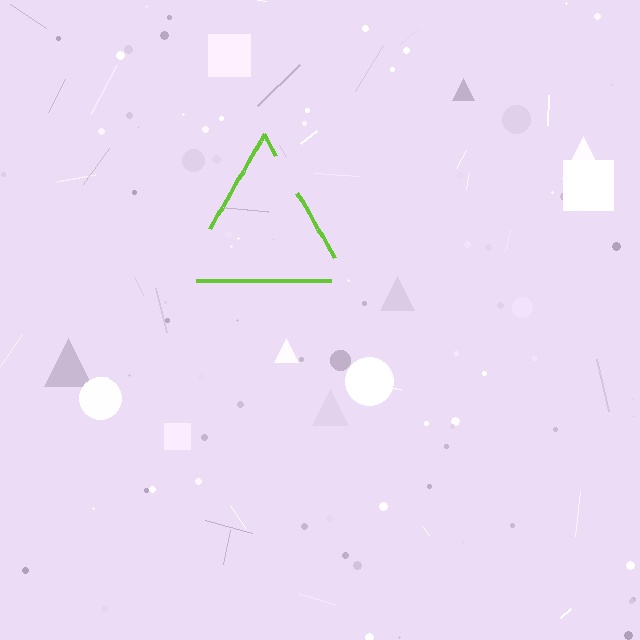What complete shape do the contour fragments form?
The contour fragments form a triangle.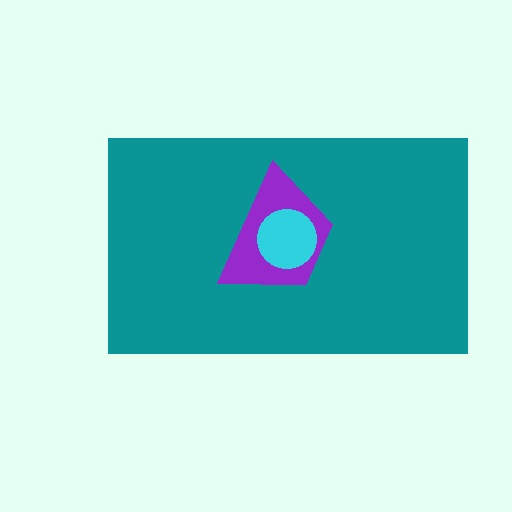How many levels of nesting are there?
3.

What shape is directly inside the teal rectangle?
The purple trapezoid.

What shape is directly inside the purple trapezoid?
The cyan circle.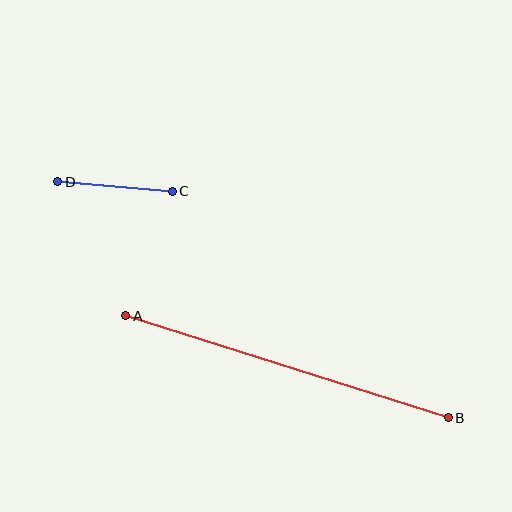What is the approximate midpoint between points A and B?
The midpoint is at approximately (287, 367) pixels.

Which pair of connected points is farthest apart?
Points A and B are farthest apart.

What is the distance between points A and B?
The distance is approximately 338 pixels.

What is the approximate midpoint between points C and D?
The midpoint is at approximately (115, 187) pixels.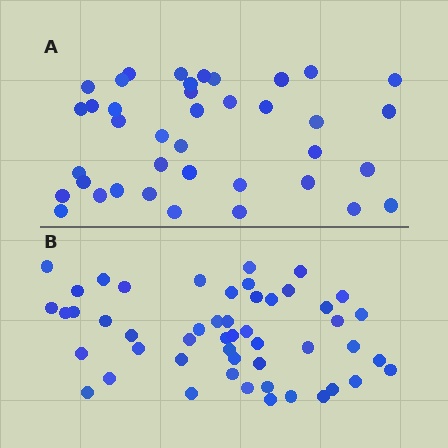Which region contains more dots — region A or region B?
Region B (the bottom region) has more dots.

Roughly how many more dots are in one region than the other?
Region B has roughly 12 or so more dots than region A.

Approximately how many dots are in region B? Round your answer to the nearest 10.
About 50 dots.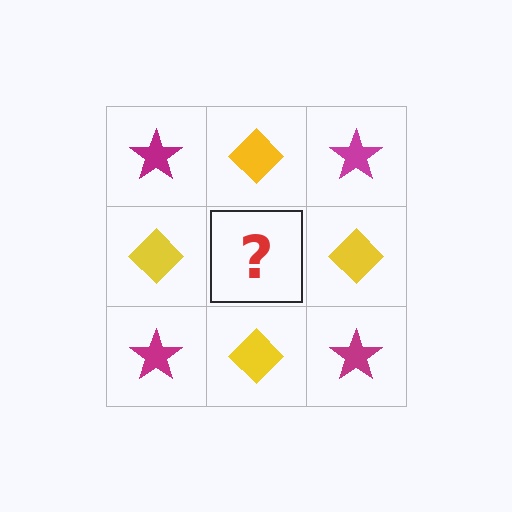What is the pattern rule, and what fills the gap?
The rule is that it alternates magenta star and yellow diamond in a checkerboard pattern. The gap should be filled with a magenta star.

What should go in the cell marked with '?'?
The missing cell should contain a magenta star.